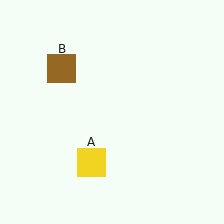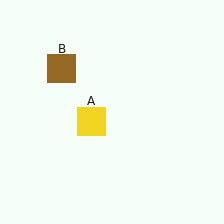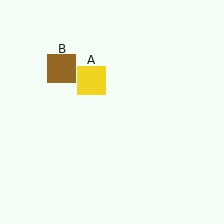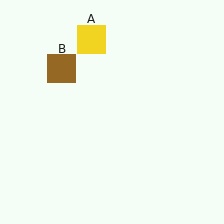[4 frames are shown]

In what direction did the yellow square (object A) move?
The yellow square (object A) moved up.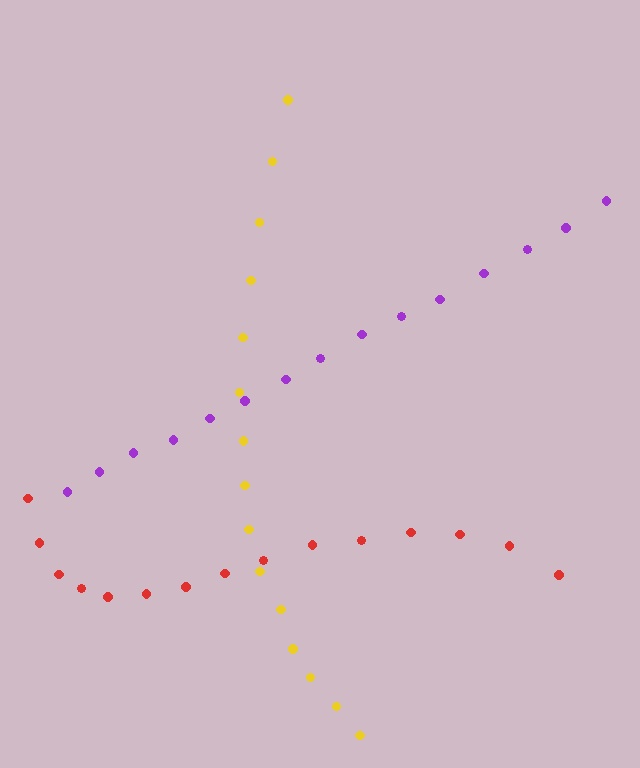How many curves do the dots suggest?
There are 3 distinct paths.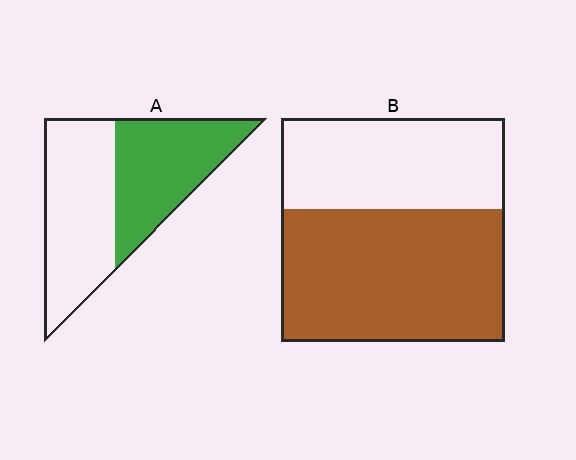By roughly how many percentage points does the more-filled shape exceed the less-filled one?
By roughly 15 percentage points (B over A).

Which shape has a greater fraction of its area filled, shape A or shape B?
Shape B.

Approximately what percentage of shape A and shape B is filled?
A is approximately 45% and B is approximately 60%.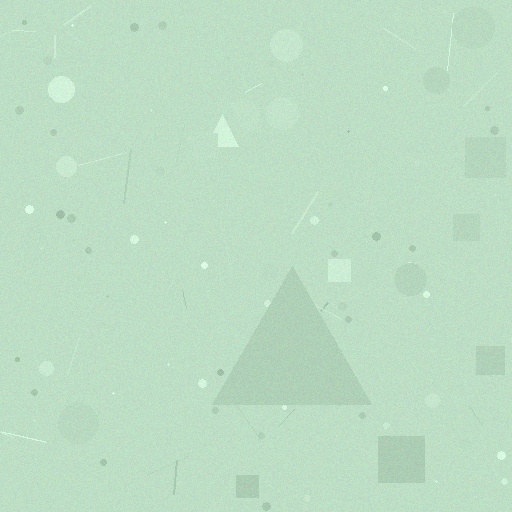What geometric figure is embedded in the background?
A triangle is embedded in the background.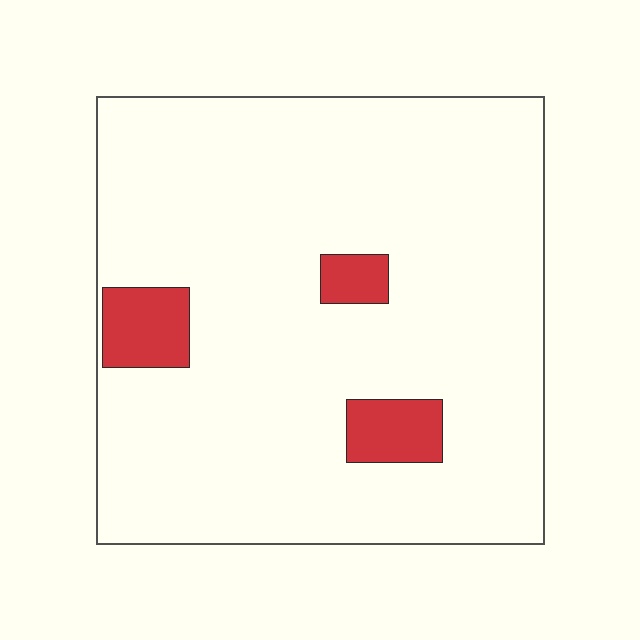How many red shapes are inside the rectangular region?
3.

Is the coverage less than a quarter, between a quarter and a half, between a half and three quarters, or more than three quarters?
Less than a quarter.